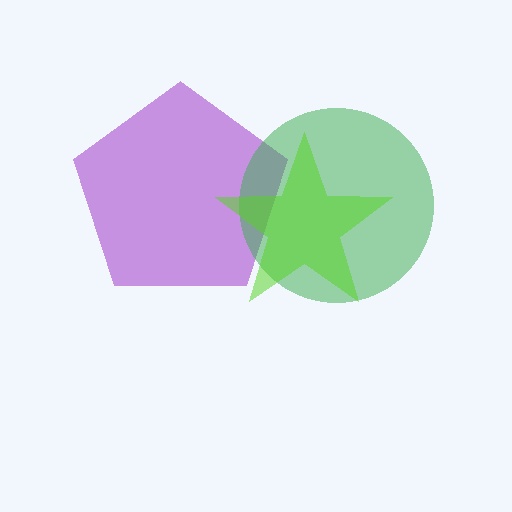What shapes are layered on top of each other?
The layered shapes are: a purple pentagon, a green circle, a lime star.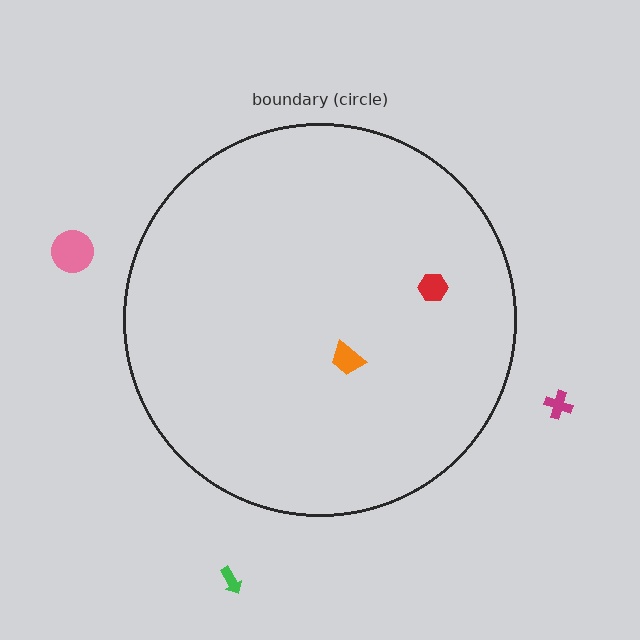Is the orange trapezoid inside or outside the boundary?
Inside.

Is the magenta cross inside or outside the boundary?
Outside.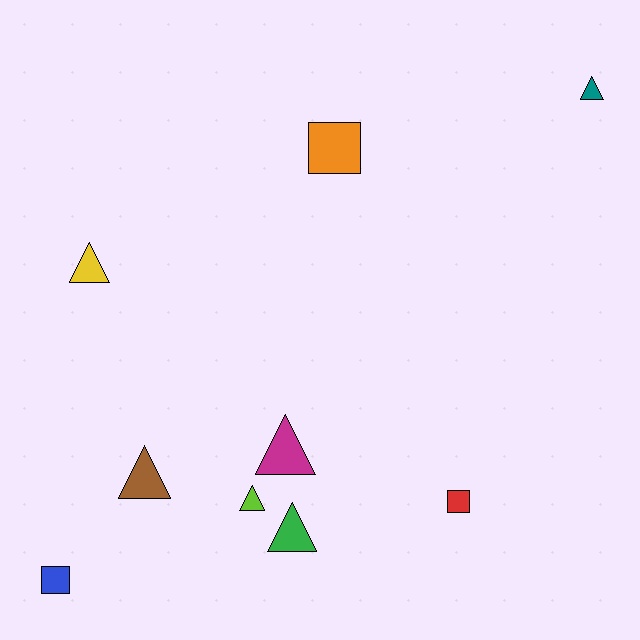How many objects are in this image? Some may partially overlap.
There are 9 objects.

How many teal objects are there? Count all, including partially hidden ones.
There is 1 teal object.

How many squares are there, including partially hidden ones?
There are 3 squares.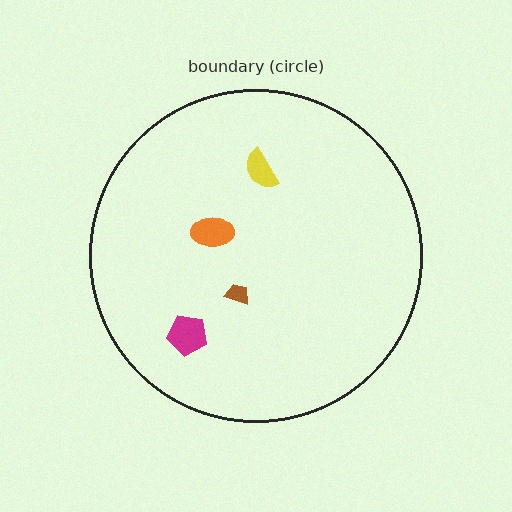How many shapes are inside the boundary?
4 inside, 0 outside.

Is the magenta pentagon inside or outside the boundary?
Inside.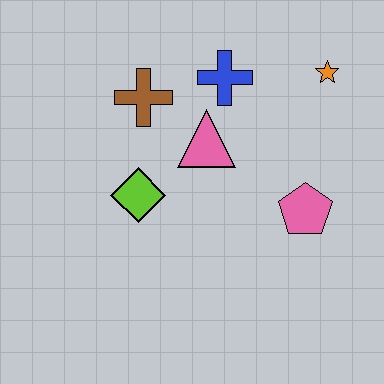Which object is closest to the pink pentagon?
The pink triangle is closest to the pink pentagon.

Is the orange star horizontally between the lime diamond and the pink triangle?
No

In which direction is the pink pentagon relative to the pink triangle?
The pink pentagon is to the right of the pink triangle.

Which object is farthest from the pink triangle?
The orange star is farthest from the pink triangle.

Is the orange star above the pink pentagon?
Yes